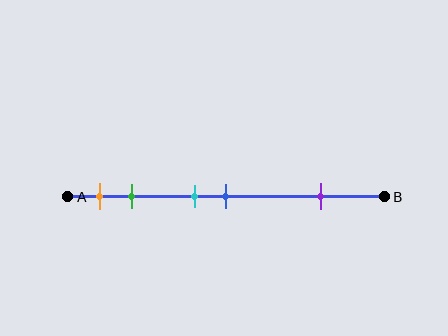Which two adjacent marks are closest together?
The cyan and blue marks are the closest adjacent pair.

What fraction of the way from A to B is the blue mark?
The blue mark is approximately 50% (0.5) of the way from A to B.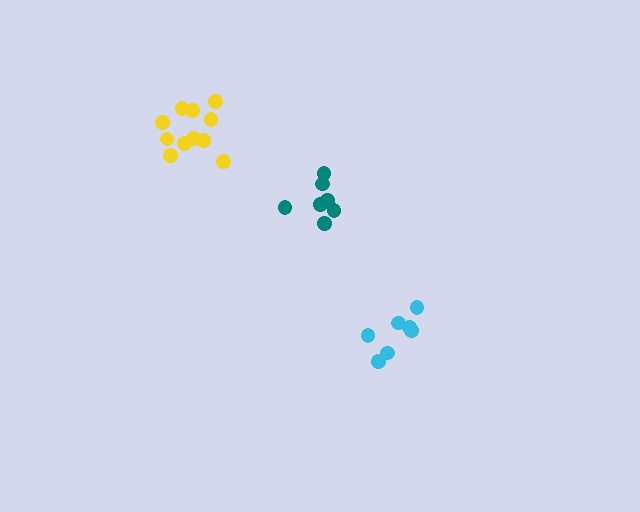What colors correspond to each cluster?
The clusters are colored: cyan, yellow, teal.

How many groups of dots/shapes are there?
There are 3 groups.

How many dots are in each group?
Group 1: 7 dots, Group 2: 11 dots, Group 3: 7 dots (25 total).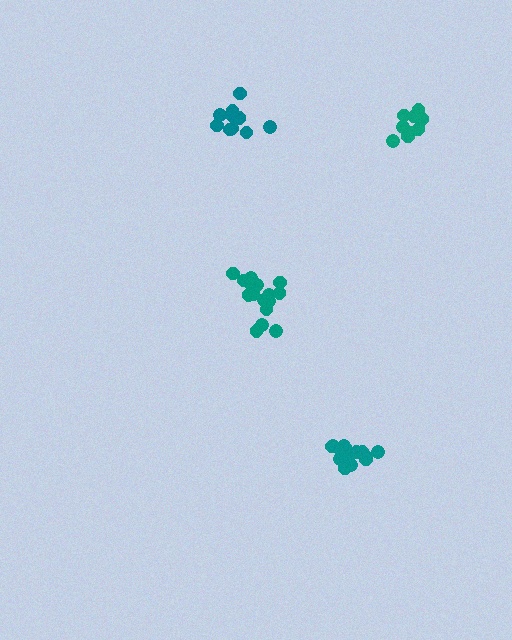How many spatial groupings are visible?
There are 4 spatial groupings.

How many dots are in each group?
Group 1: 16 dots, Group 2: 10 dots, Group 3: 15 dots, Group 4: 10 dots (51 total).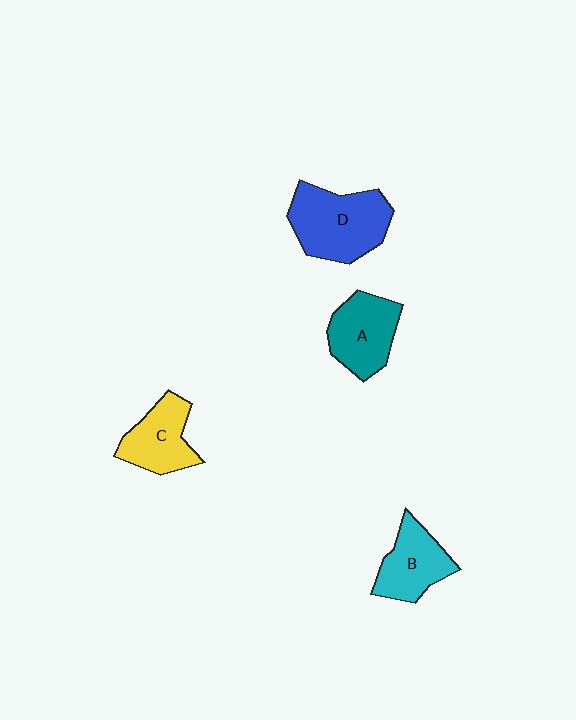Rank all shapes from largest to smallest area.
From largest to smallest: D (blue), A (teal), B (cyan), C (yellow).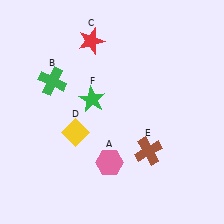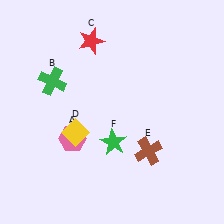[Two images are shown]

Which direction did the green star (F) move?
The green star (F) moved down.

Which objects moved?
The objects that moved are: the pink hexagon (A), the green star (F).